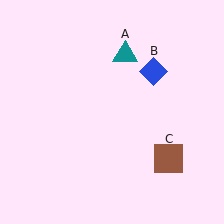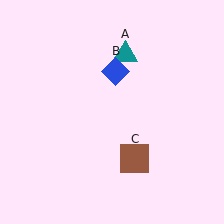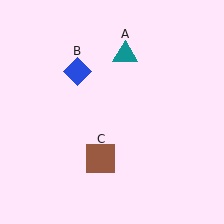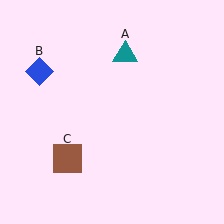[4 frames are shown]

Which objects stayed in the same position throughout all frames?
Teal triangle (object A) remained stationary.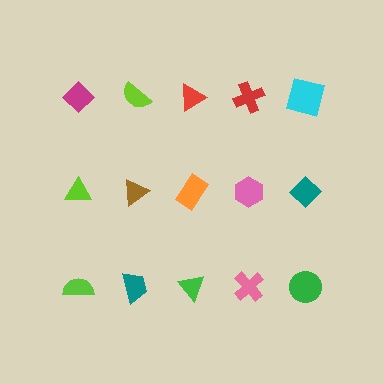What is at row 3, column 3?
A green triangle.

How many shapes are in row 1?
5 shapes.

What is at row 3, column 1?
A lime semicircle.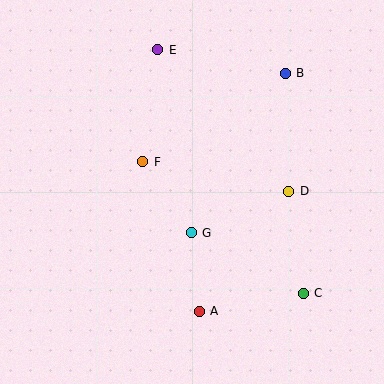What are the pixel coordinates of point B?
Point B is at (285, 73).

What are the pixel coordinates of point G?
Point G is at (191, 233).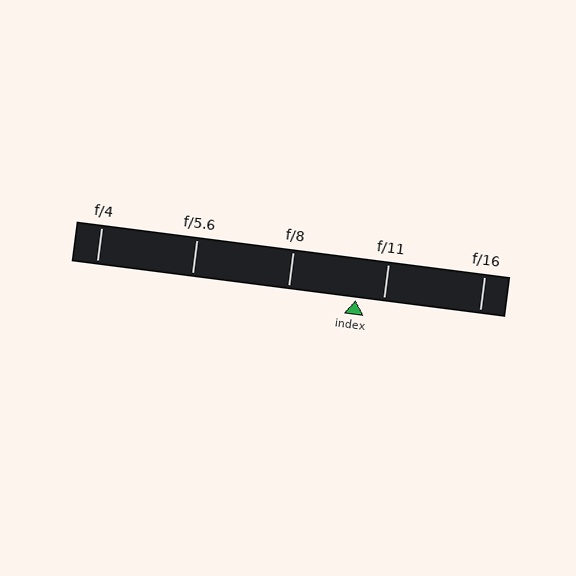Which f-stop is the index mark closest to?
The index mark is closest to f/11.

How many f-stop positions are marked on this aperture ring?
There are 5 f-stop positions marked.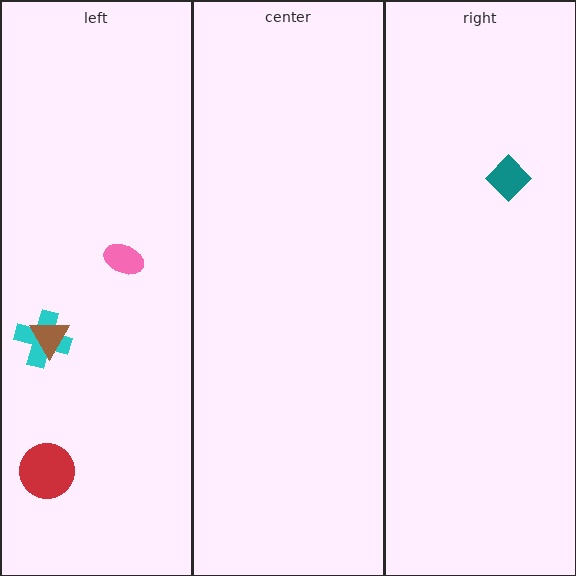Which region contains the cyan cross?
The left region.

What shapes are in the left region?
The cyan cross, the pink ellipse, the brown triangle, the red circle.